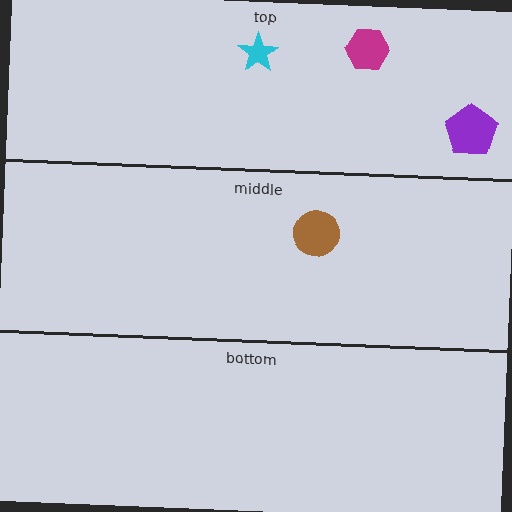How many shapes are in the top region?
3.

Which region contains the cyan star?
The top region.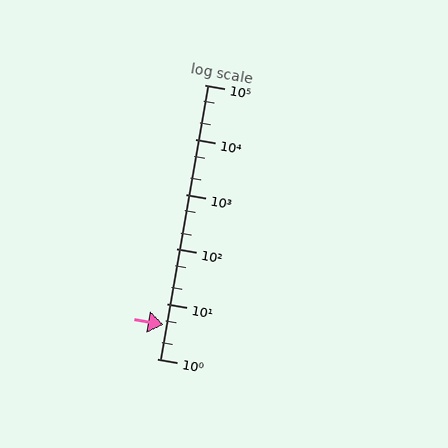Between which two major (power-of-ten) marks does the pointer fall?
The pointer is between 1 and 10.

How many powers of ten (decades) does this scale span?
The scale spans 5 decades, from 1 to 100000.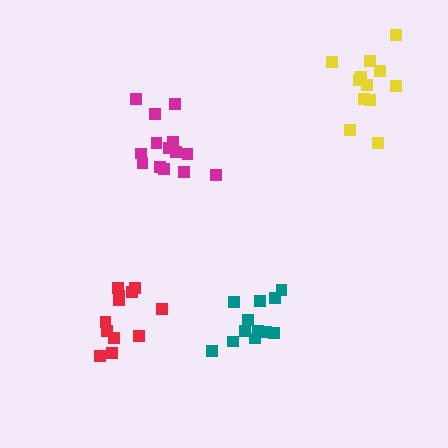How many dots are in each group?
Group 1: 12 dots, Group 2: 12 dots, Group 3: 12 dots, Group 4: 14 dots (50 total).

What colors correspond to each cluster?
The clusters are colored: yellow, teal, red, magenta.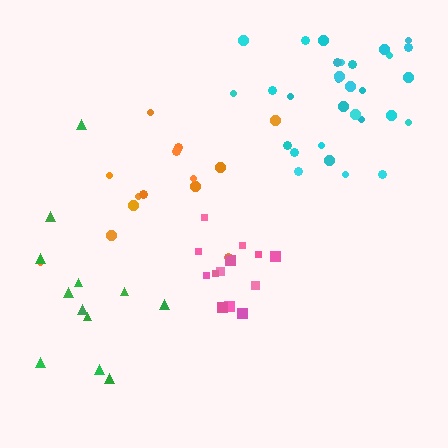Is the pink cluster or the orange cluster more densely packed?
Pink.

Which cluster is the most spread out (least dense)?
Green.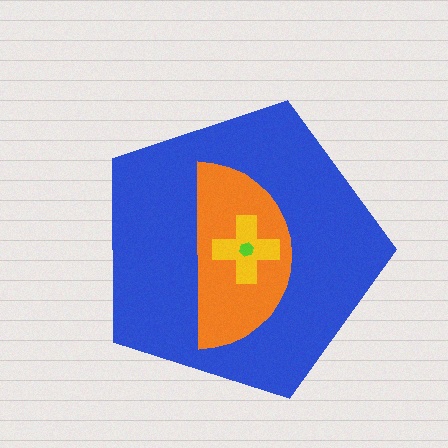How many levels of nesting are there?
4.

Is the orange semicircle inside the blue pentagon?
Yes.